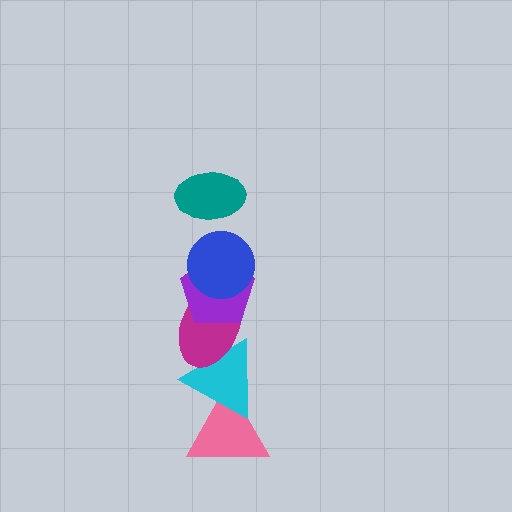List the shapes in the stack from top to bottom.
From top to bottom: the teal ellipse, the blue circle, the purple pentagon, the magenta ellipse, the cyan triangle, the pink triangle.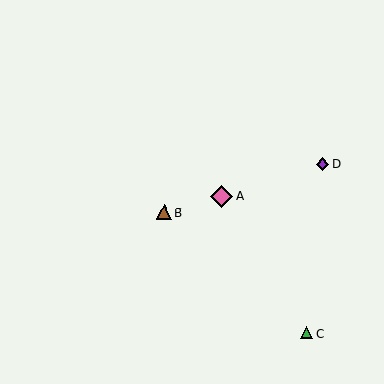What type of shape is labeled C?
Shape C is a green triangle.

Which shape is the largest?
The pink diamond (labeled A) is the largest.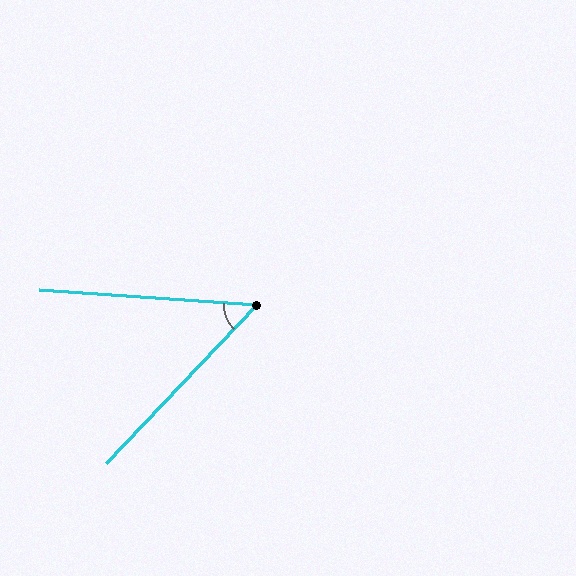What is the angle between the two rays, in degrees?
Approximately 51 degrees.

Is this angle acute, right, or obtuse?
It is acute.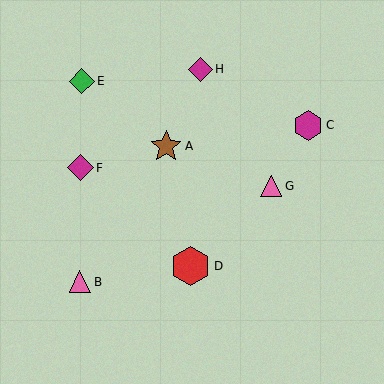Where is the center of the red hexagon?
The center of the red hexagon is at (191, 266).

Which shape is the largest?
The red hexagon (labeled D) is the largest.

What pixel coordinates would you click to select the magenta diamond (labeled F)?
Click at (81, 168) to select the magenta diamond F.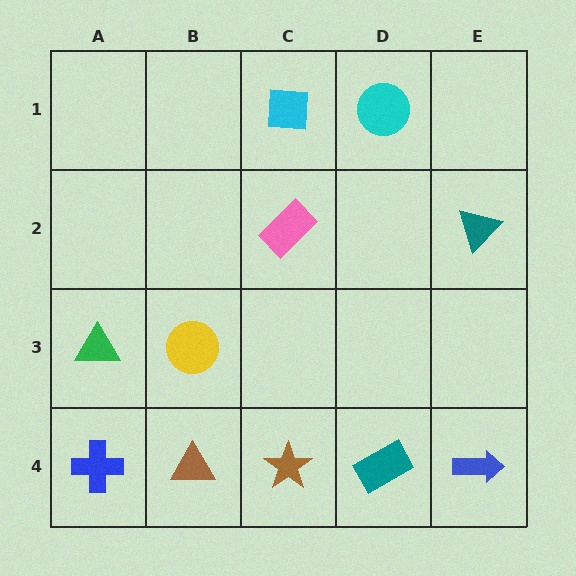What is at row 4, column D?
A teal rectangle.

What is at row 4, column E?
A blue arrow.